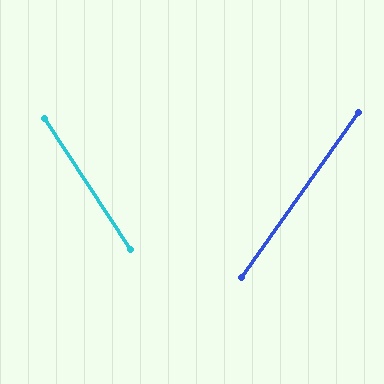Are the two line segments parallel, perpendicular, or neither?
Neither parallel nor perpendicular — they differ by about 69°.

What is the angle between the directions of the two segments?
Approximately 69 degrees.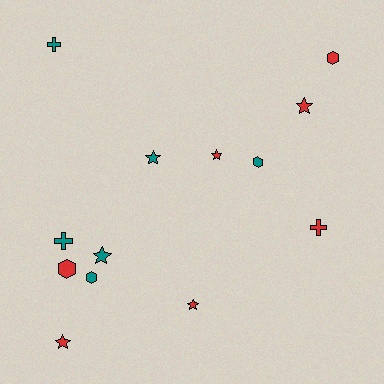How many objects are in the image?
There are 13 objects.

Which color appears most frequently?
Red, with 7 objects.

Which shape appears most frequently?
Star, with 6 objects.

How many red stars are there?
There are 4 red stars.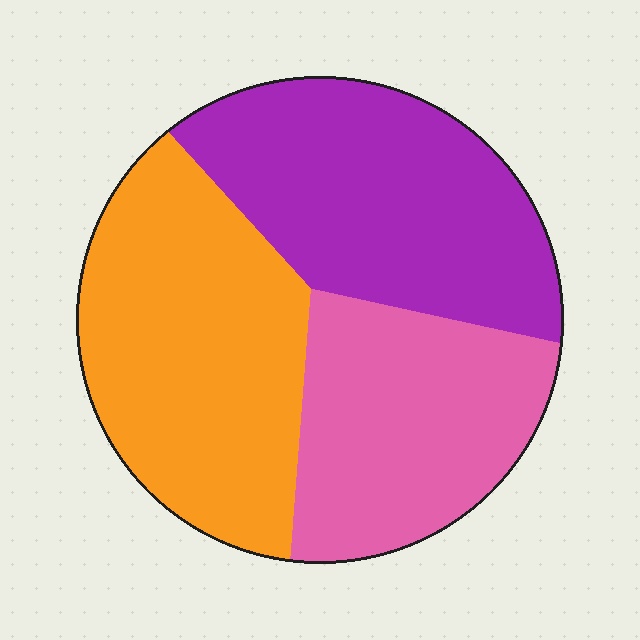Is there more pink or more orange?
Orange.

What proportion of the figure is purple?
Purple covers about 35% of the figure.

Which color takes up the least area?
Pink, at roughly 30%.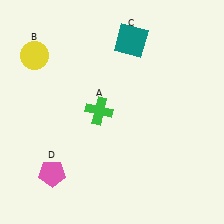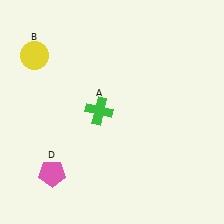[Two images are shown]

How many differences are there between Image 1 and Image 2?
There is 1 difference between the two images.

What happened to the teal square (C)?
The teal square (C) was removed in Image 2. It was in the top-right area of Image 1.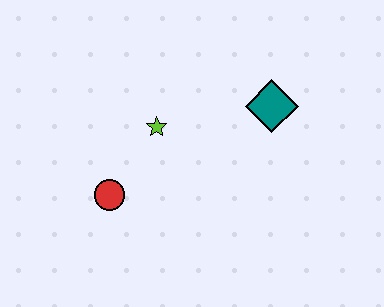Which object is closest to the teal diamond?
The lime star is closest to the teal diamond.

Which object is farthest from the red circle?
The teal diamond is farthest from the red circle.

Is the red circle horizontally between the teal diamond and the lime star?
No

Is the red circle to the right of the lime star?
No